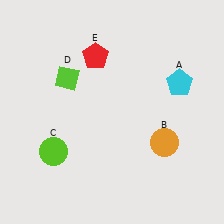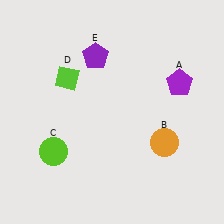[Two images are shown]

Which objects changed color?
A changed from cyan to purple. E changed from red to purple.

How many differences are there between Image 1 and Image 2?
There are 2 differences between the two images.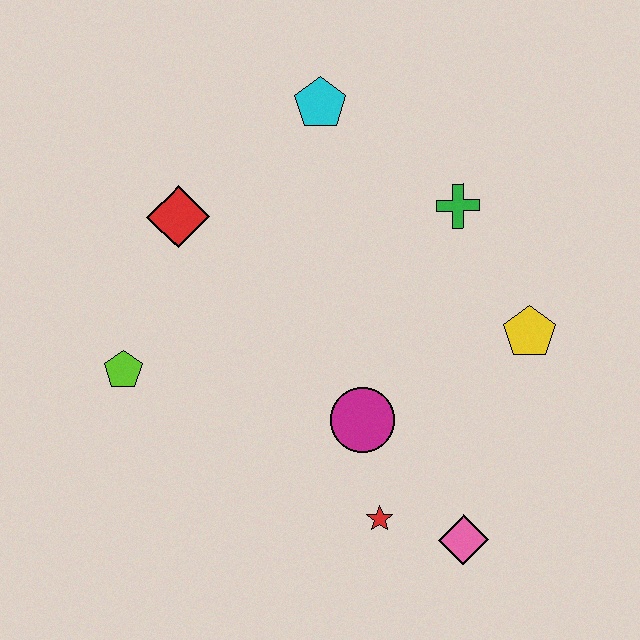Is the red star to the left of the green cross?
Yes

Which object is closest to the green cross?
The yellow pentagon is closest to the green cross.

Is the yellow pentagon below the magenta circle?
No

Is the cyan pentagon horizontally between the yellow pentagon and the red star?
No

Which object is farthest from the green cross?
The lime pentagon is farthest from the green cross.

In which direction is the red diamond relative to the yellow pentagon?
The red diamond is to the left of the yellow pentagon.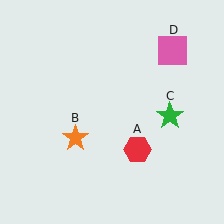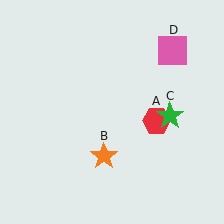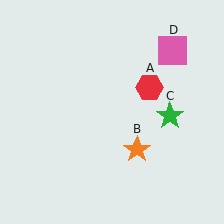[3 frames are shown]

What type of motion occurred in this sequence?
The red hexagon (object A), orange star (object B) rotated counterclockwise around the center of the scene.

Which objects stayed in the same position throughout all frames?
Green star (object C) and pink square (object D) remained stationary.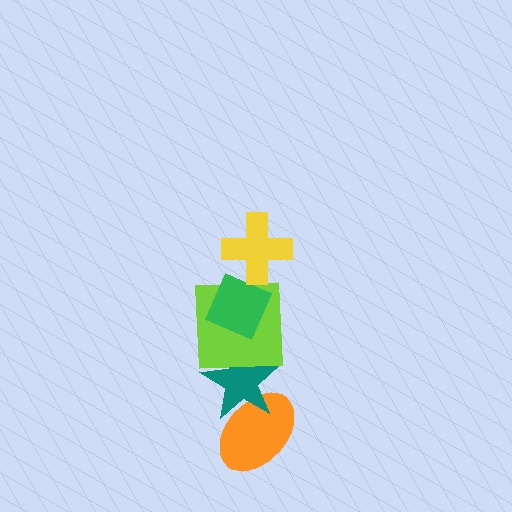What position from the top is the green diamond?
The green diamond is 2nd from the top.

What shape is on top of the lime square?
The green diamond is on top of the lime square.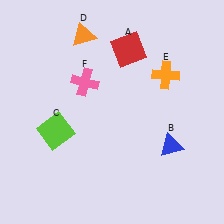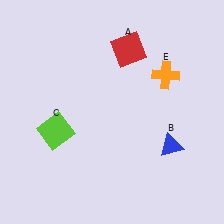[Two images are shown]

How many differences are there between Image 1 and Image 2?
There are 2 differences between the two images.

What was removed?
The orange triangle (D), the pink cross (F) were removed in Image 2.